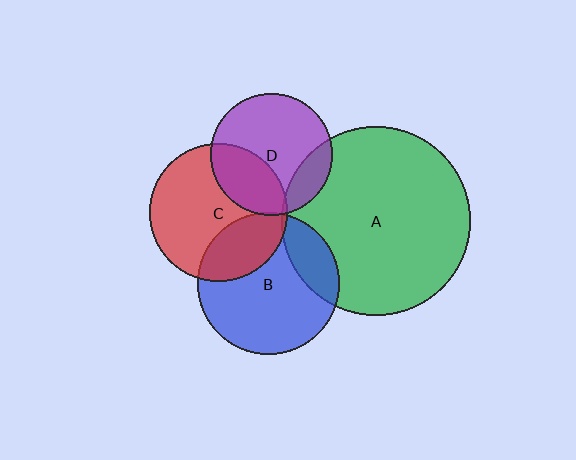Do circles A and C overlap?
Yes.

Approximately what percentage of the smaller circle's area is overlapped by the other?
Approximately 5%.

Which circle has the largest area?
Circle A (green).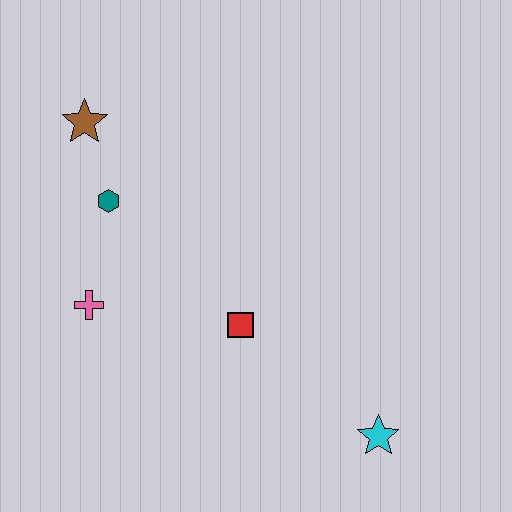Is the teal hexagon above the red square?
Yes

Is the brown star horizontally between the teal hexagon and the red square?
No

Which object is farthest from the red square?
The brown star is farthest from the red square.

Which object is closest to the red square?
The pink cross is closest to the red square.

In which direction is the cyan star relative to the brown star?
The cyan star is below the brown star.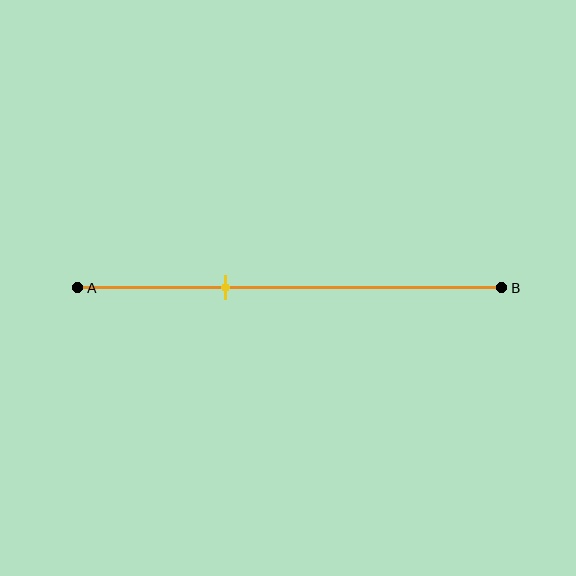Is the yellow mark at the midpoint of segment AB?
No, the mark is at about 35% from A, not at the 50% midpoint.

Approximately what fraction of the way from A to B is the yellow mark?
The yellow mark is approximately 35% of the way from A to B.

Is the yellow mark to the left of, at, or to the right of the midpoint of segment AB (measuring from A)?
The yellow mark is to the left of the midpoint of segment AB.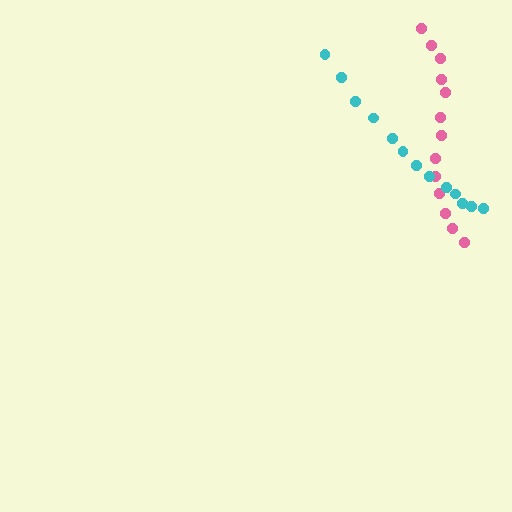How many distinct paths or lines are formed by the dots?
There are 2 distinct paths.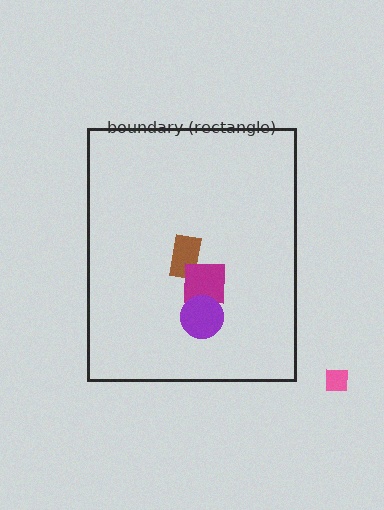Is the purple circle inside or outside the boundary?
Inside.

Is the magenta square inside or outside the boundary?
Inside.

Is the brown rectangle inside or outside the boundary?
Inside.